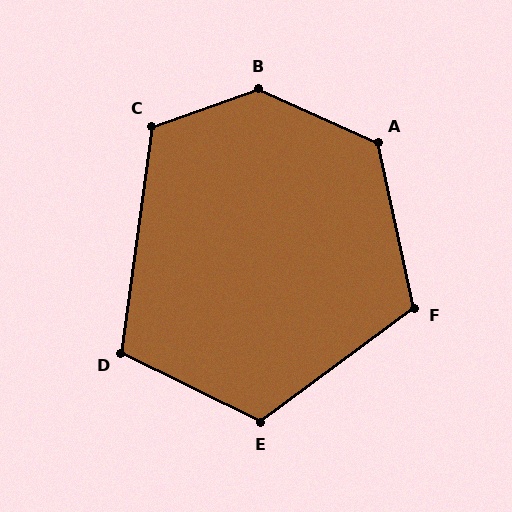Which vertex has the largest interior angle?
B, at approximately 137 degrees.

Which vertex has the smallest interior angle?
D, at approximately 109 degrees.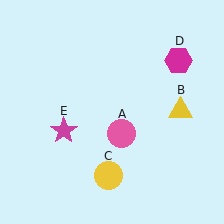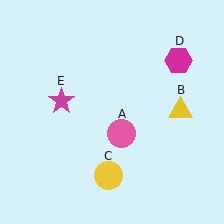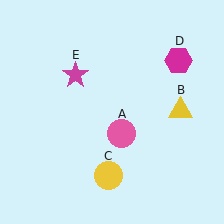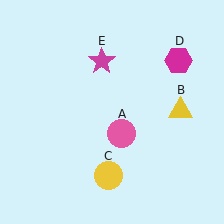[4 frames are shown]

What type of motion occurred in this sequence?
The magenta star (object E) rotated clockwise around the center of the scene.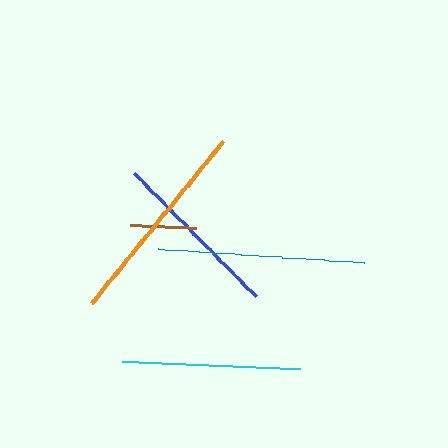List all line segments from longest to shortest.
From longest to shortest: orange, teal, cyan, blue, brown.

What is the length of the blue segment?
The blue segment is approximately 174 pixels long.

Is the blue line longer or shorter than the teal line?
The teal line is longer than the blue line.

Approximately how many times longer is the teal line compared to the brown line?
The teal line is approximately 3.2 times the length of the brown line.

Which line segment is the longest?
The orange line is the longest at approximately 209 pixels.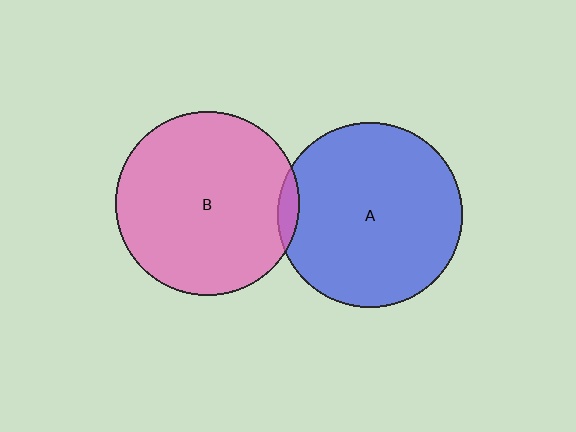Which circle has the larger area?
Circle A (blue).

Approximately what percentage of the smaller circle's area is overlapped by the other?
Approximately 5%.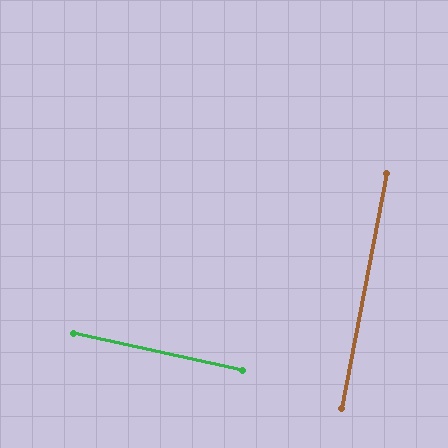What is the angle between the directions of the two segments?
Approximately 89 degrees.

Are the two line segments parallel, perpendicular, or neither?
Perpendicular — they meet at approximately 89°.